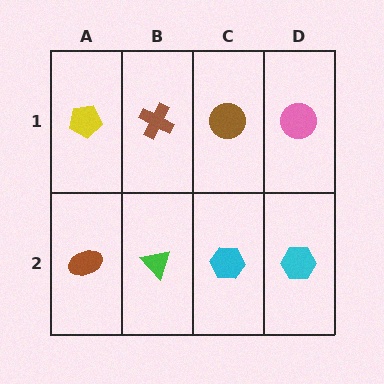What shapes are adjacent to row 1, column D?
A cyan hexagon (row 2, column D), a brown circle (row 1, column C).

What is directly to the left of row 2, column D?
A cyan hexagon.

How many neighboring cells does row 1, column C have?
3.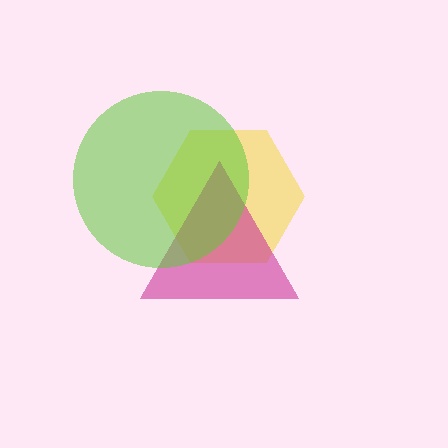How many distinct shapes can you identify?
There are 3 distinct shapes: a yellow hexagon, a magenta triangle, a lime circle.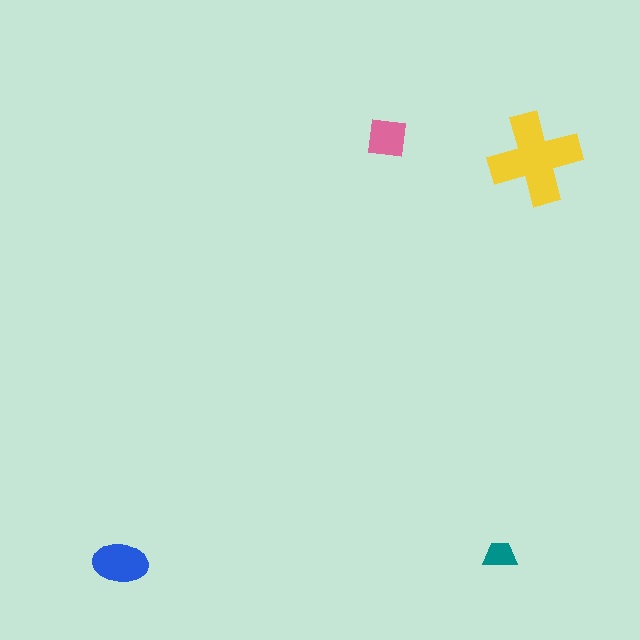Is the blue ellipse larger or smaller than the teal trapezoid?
Larger.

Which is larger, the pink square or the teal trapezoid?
The pink square.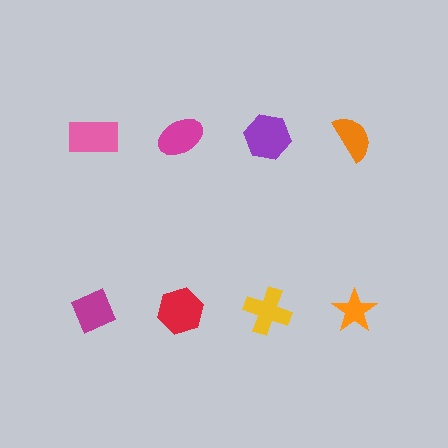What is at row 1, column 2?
A magenta ellipse.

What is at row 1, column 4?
An orange semicircle.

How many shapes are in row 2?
4 shapes.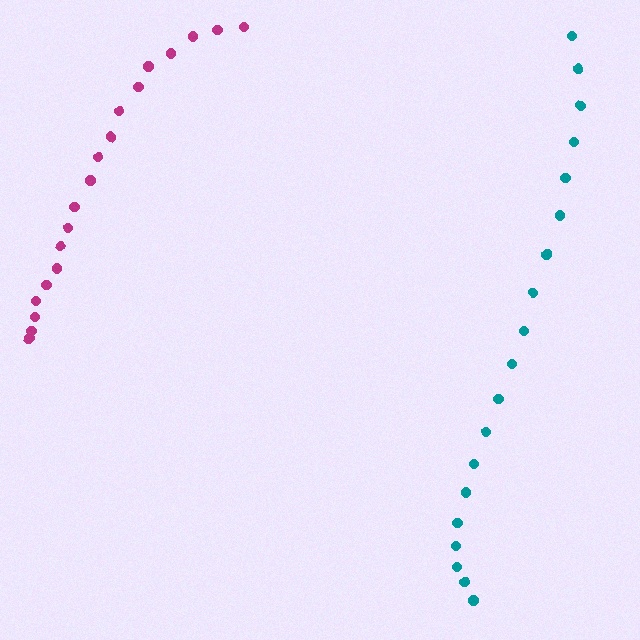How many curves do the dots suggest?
There are 2 distinct paths.